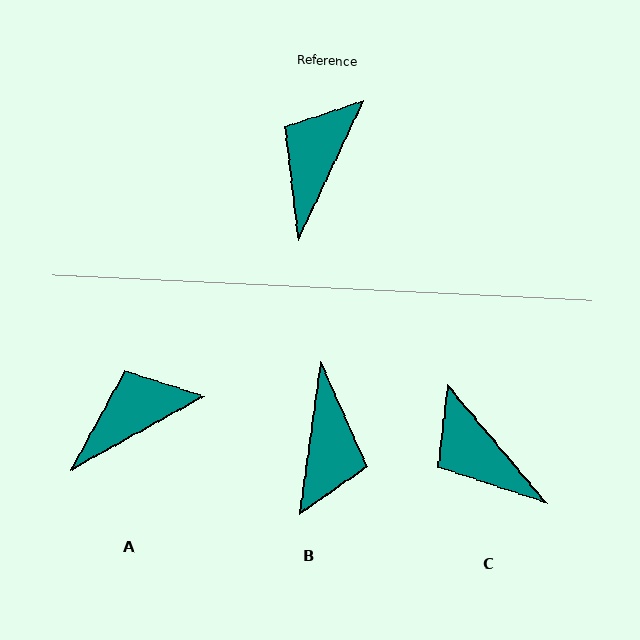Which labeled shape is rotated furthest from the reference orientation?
B, about 163 degrees away.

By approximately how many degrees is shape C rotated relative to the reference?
Approximately 65 degrees counter-clockwise.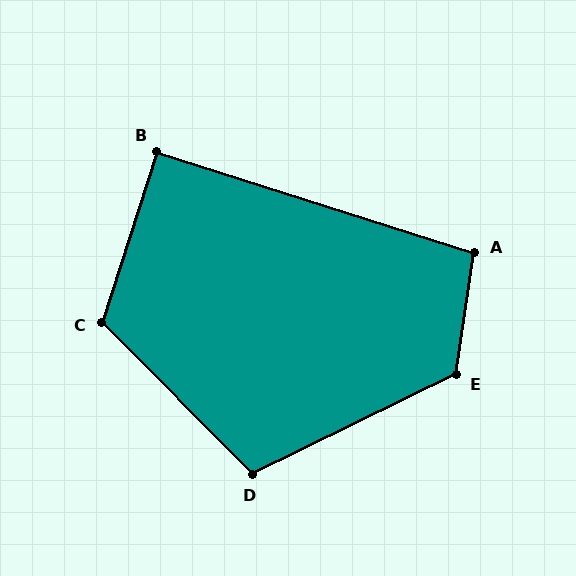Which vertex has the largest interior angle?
E, at approximately 124 degrees.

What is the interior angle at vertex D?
Approximately 109 degrees (obtuse).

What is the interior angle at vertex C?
Approximately 117 degrees (obtuse).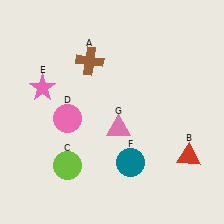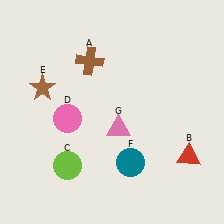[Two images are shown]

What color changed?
The star (E) changed from pink in Image 1 to brown in Image 2.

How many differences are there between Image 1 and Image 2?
There is 1 difference between the two images.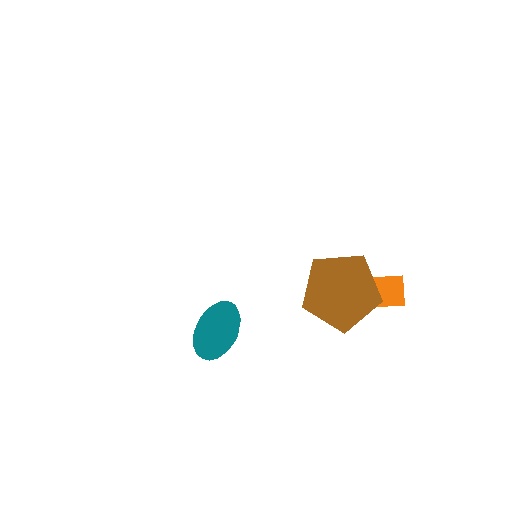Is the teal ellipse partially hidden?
No, no other shape covers it.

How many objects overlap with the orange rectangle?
1 object overlaps with the orange rectangle.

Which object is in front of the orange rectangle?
The brown pentagon is in front of the orange rectangle.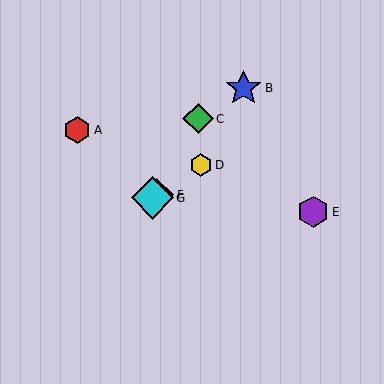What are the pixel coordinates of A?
Object A is at (77, 130).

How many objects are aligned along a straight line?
3 objects (D, F, G) are aligned along a straight line.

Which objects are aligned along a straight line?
Objects D, F, G are aligned along a straight line.